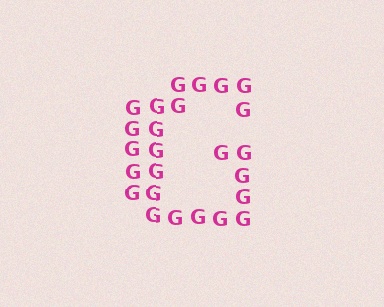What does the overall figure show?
The overall figure shows the letter G.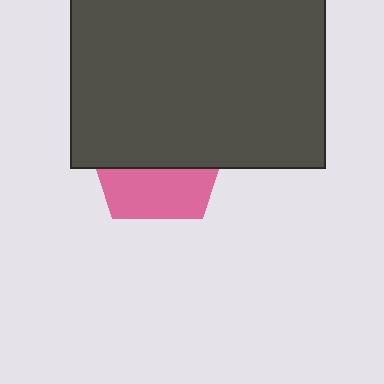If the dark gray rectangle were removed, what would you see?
You would see the complete pink pentagon.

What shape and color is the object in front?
The object in front is a dark gray rectangle.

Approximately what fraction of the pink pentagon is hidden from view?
Roughly 63% of the pink pentagon is hidden behind the dark gray rectangle.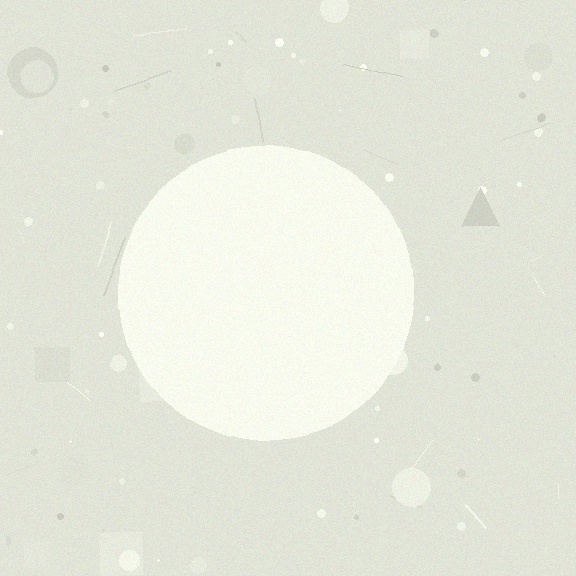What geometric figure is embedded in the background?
A circle is embedded in the background.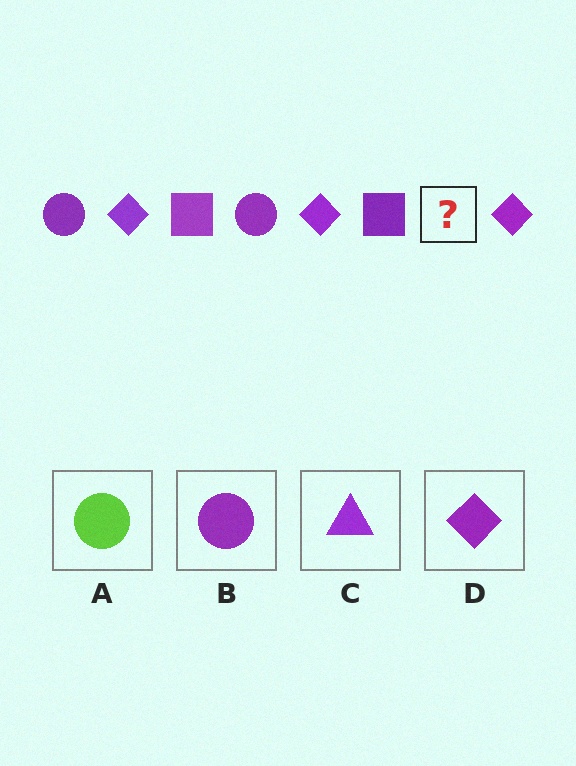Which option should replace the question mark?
Option B.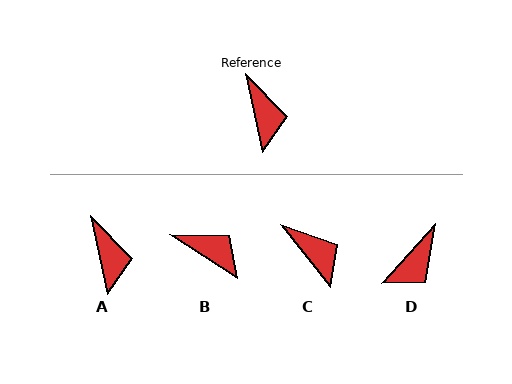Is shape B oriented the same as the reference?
No, it is off by about 45 degrees.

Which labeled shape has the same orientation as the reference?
A.